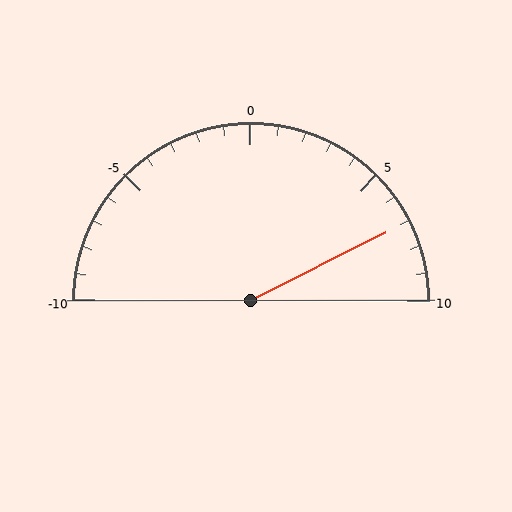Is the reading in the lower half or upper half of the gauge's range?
The reading is in the upper half of the range (-10 to 10).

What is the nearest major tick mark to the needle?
The nearest major tick mark is 5.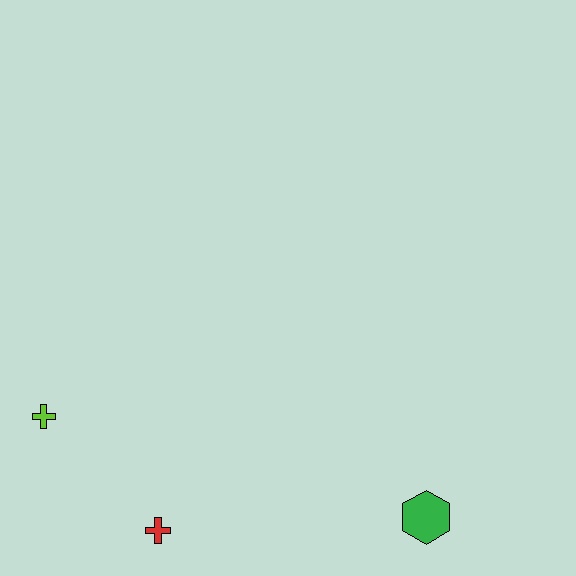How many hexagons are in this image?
There is 1 hexagon.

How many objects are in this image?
There are 3 objects.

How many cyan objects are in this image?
There are no cyan objects.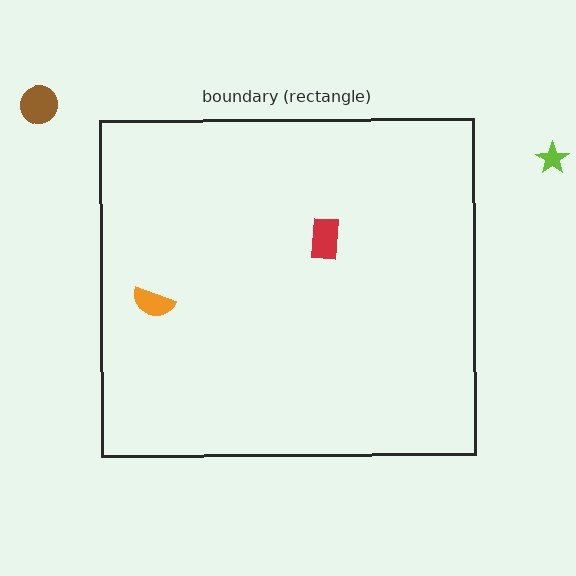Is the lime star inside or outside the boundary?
Outside.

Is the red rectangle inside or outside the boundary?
Inside.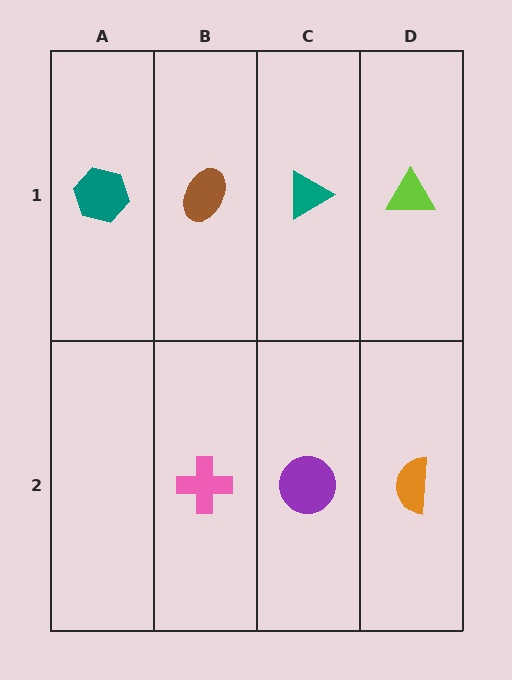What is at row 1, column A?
A teal hexagon.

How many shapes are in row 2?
3 shapes.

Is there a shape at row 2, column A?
No, that cell is empty.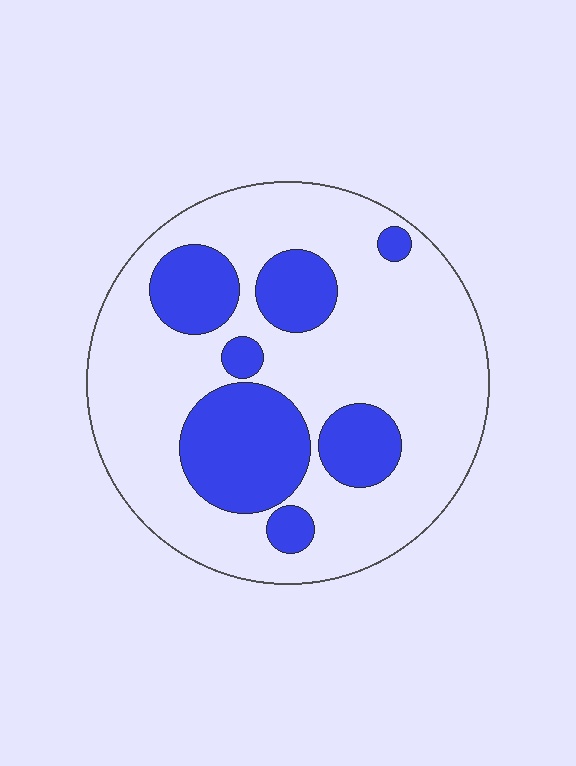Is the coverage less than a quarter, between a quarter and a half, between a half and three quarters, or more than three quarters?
Between a quarter and a half.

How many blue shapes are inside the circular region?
7.